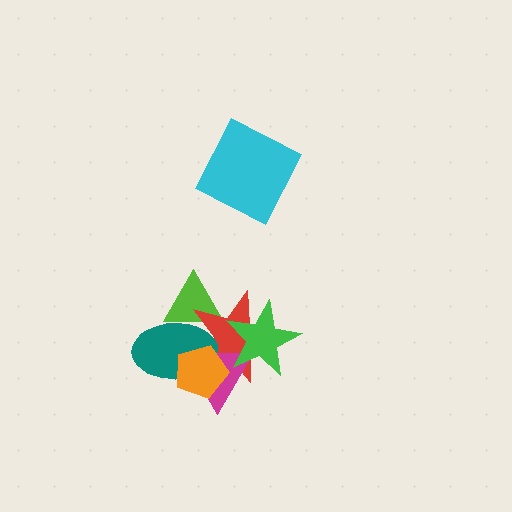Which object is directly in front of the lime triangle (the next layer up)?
The red star is directly in front of the lime triangle.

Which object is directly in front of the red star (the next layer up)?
The teal ellipse is directly in front of the red star.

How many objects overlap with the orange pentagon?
3 objects overlap with the orange pentagon.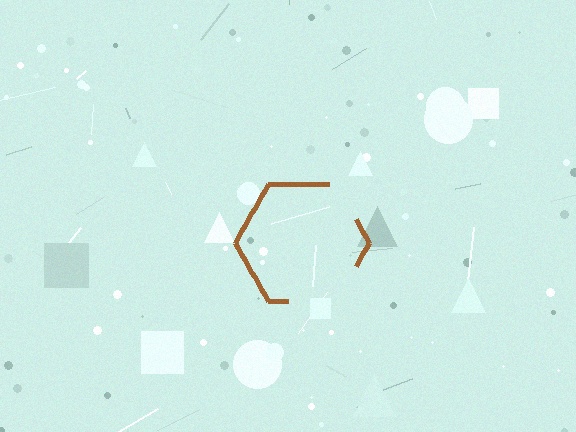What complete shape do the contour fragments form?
The contour fragments form a hexagon.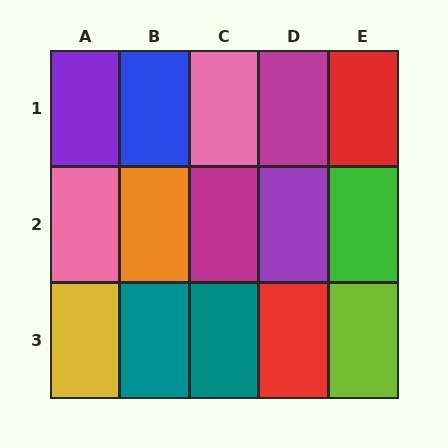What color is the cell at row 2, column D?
Purple.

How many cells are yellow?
1 cell is yellow.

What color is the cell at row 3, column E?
Lime.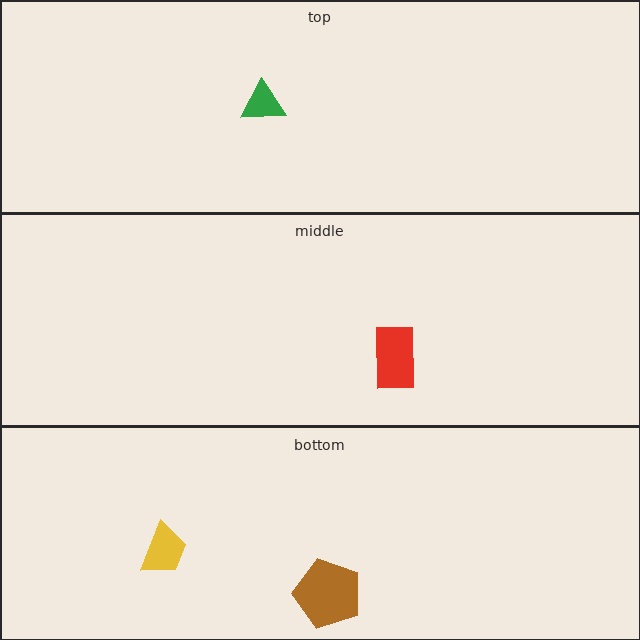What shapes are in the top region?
The green triangle.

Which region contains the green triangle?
The top region.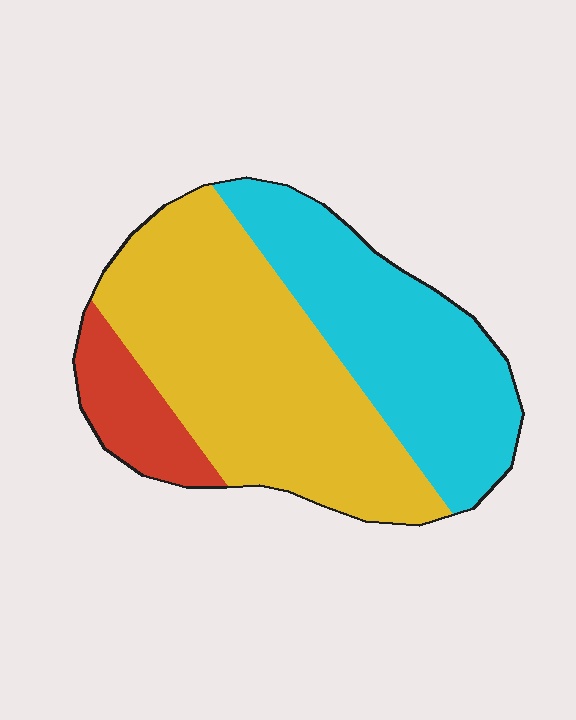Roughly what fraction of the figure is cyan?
Cyan takes up about three eighths (3/8) of the figure.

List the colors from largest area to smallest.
From largest to smallest: yellow, cyan, red.